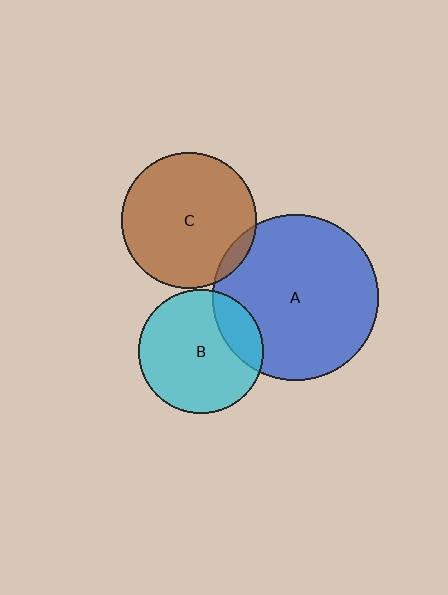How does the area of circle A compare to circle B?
Approximately 1.8 times.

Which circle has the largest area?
Circle A (blue).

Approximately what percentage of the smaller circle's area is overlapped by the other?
Approximately 20%.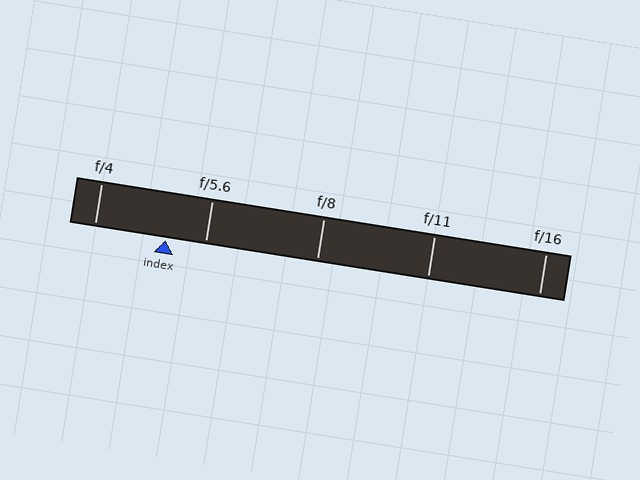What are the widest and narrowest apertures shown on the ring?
The widest aperture shown is f/4 and the narrowest is f/16.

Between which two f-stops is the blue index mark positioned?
The index mark is between f/4 and f/5.6.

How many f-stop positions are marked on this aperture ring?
There are 5 f-stop positions marked.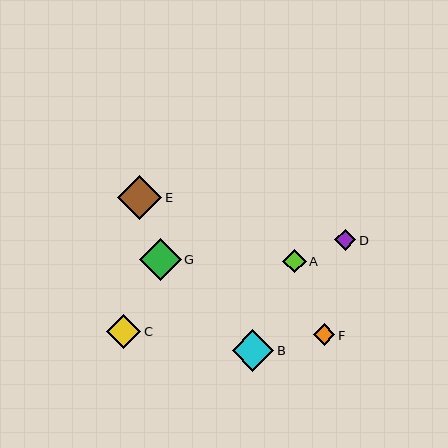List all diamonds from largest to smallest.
From largest to smallest: E, G, B, C, A, F, D.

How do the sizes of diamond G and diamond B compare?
Diamond G and diamond B are approximately the same size.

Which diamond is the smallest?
Diamond D is the smallest with a size of approximately 21 pixels.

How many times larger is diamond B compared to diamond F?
Diamond B is approximately 1.9 times the size of diamond F.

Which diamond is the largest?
Diamond E is the largest with a size of approximately 44 pixels.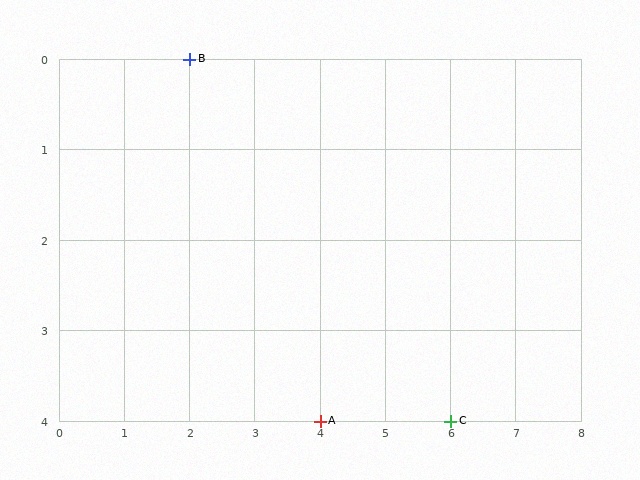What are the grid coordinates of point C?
Point C is at grid coordinates (6, 4).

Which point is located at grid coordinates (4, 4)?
Point A is at (4, 4).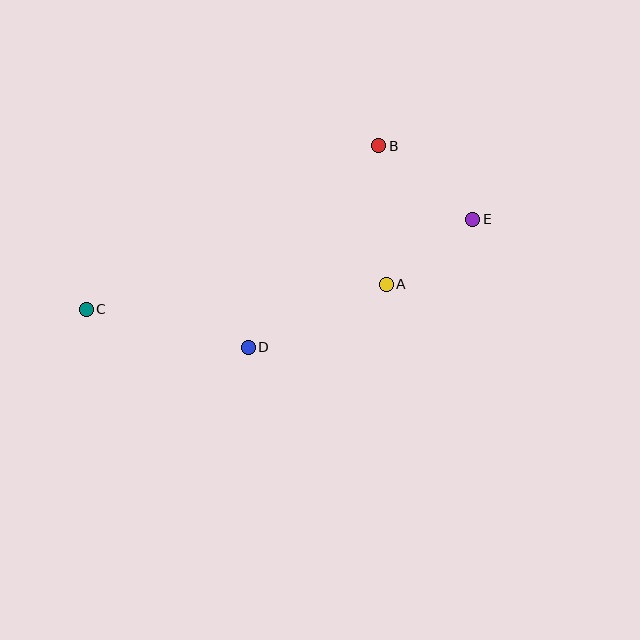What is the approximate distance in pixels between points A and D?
The distance between A and D is approximately 151 pixels.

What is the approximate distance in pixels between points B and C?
The distance between B and C is approximately 335 pixels.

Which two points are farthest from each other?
Points C and E are farthest from each other.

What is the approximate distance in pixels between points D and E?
The distance between D and E is approximately 258 pixels.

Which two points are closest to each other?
Points A and E are closest to each other.